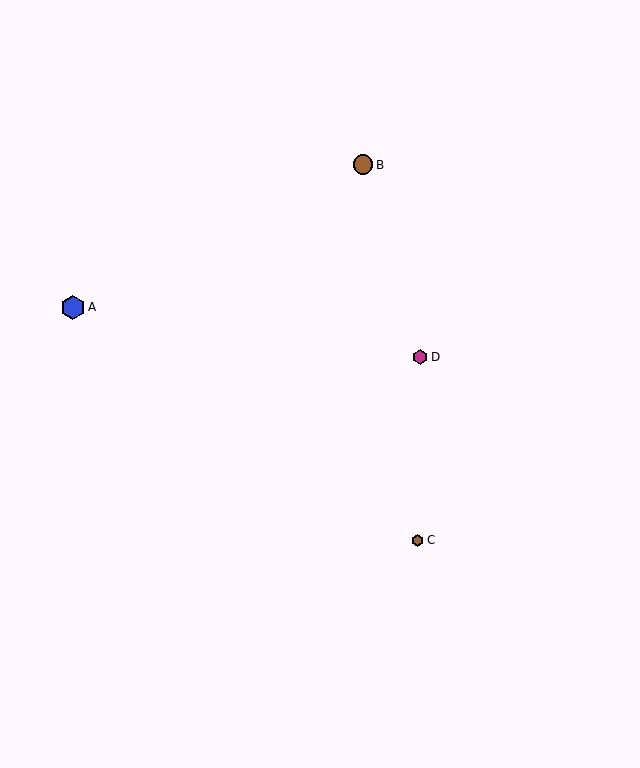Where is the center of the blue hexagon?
The center of the blue hexagon is at (73, 307).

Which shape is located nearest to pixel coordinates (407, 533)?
The brown hexagon (labeled C) at (418, 540) is nearest to that location.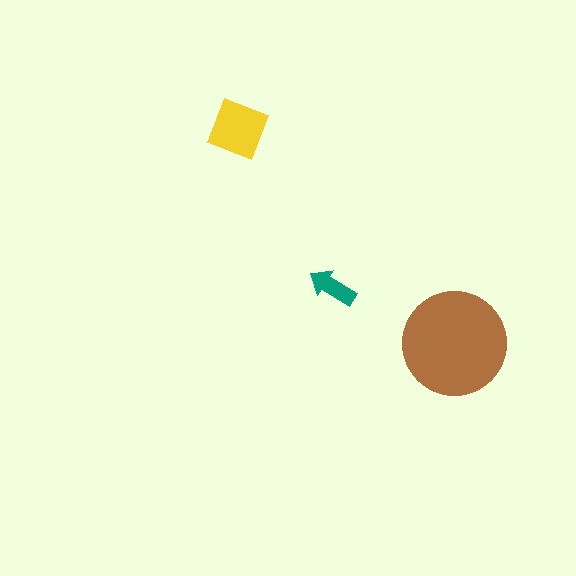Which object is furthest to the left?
The yellow square is leftmost.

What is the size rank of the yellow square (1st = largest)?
2nd.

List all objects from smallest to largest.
The teal arrow, the yellow square, the brown circle.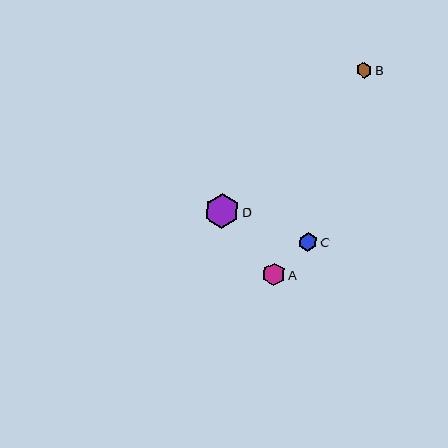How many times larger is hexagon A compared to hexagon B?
Hexagon A is approximately 1.5 times the size of hexagon B.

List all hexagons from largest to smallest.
From largest to smallest: D, A, C, B.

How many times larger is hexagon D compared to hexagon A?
Hexagon D is approximately 1.5 times the size of hexagon A.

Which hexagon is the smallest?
Hexagon B is the smallest with a size of approximately 15 pixels.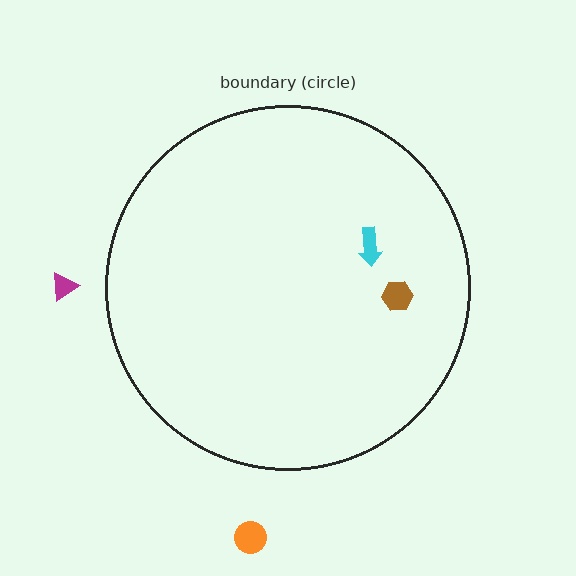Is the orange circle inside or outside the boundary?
Outside.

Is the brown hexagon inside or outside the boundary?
Inside.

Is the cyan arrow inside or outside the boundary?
Inside.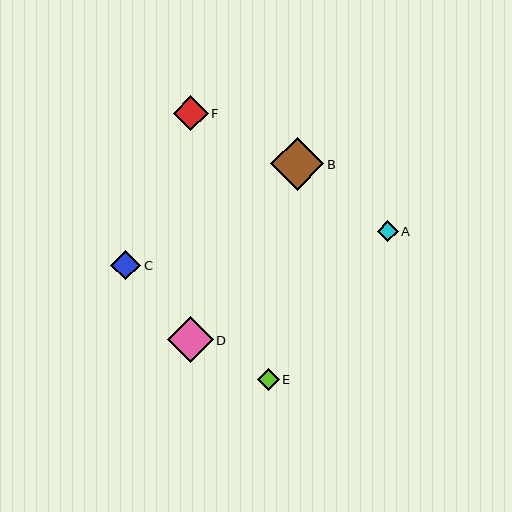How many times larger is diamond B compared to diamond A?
Diamond B is approximately 2.6 times the size of diamond A.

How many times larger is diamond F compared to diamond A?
Diamond F is approximately 1.7 times the size of diamond A.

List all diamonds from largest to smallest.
From largest to smallest: B, D, F, C, E, A.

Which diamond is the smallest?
Diamond A is the smallest with a size of approximately 21 pixels.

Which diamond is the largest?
Diamond B is the largest with a size of approximately 54 pixels.